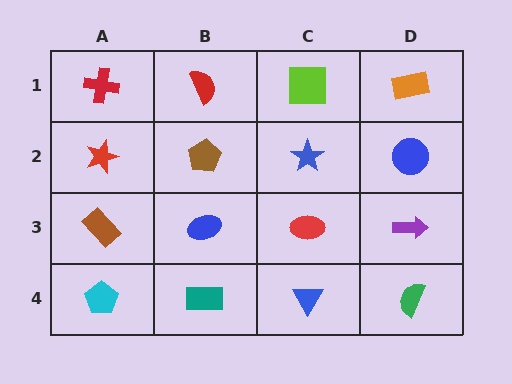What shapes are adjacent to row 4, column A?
A brown rectangle (row 3, column A), a teal rectangle (row 4, column B).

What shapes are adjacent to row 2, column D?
An orange rectangle (row 1, column D), a purple arrow (row 3, column D), a blue star (row 2, column C).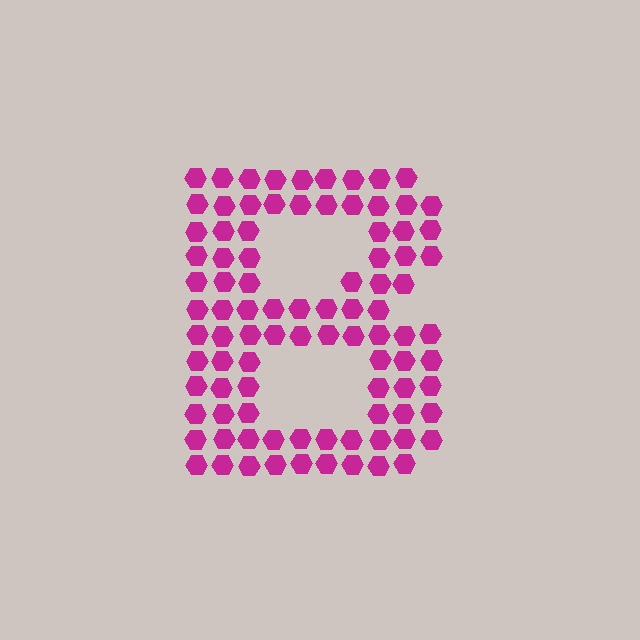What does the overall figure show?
The overall figure shows the letter B.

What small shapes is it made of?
It is made of small hexagons.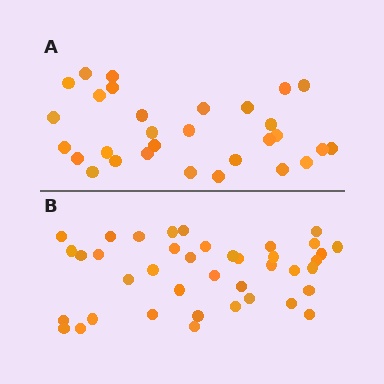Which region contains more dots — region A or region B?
Region B (the bottom region) has more dots.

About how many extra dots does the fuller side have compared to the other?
Region B has roughly 10 or so more dots than region A.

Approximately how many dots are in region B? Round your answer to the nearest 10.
About 40 dots.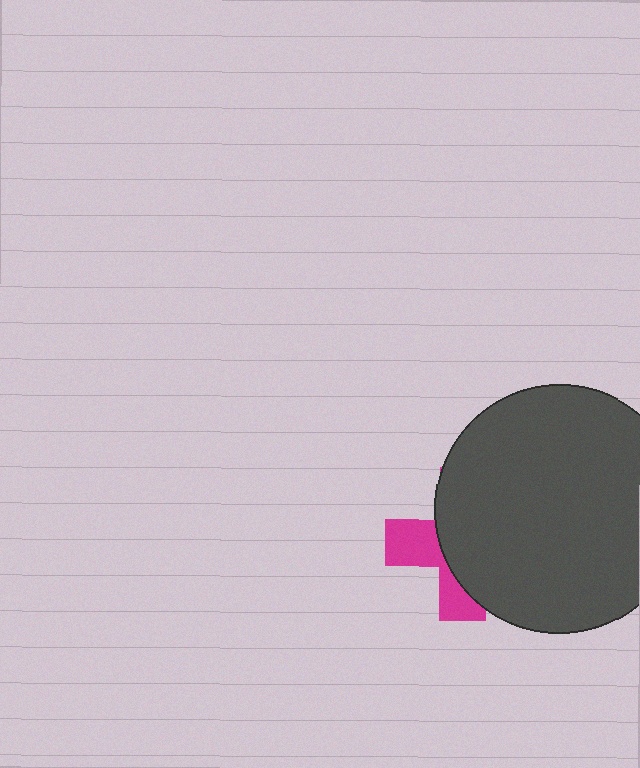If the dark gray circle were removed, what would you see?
You would see the complete magenta cross.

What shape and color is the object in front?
The object in front is a dark gray circle.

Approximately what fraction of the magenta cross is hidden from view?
Roughly 66% of the magenta cross is hidden behind the dark gray circle.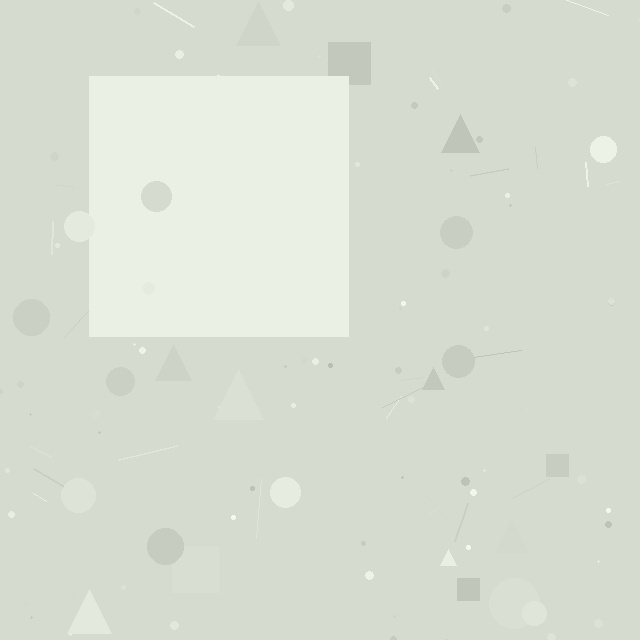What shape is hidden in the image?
A square is hidden in the image.